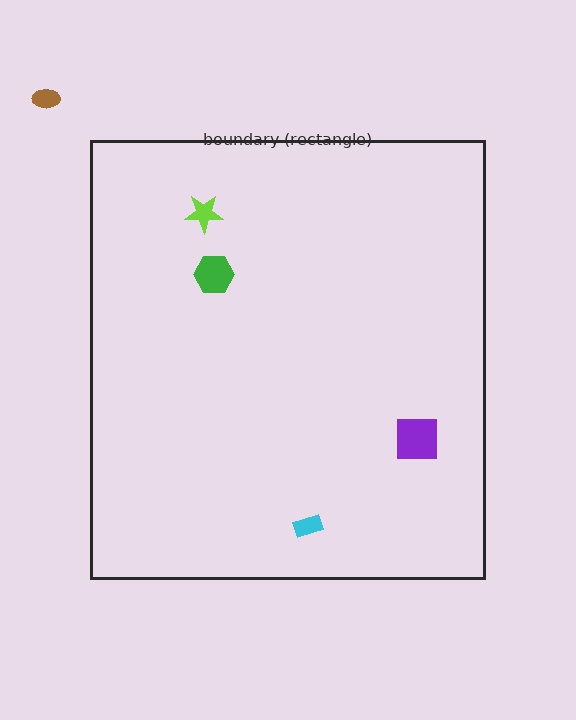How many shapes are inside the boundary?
4 inside, 1 outside.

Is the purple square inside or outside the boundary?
Inside.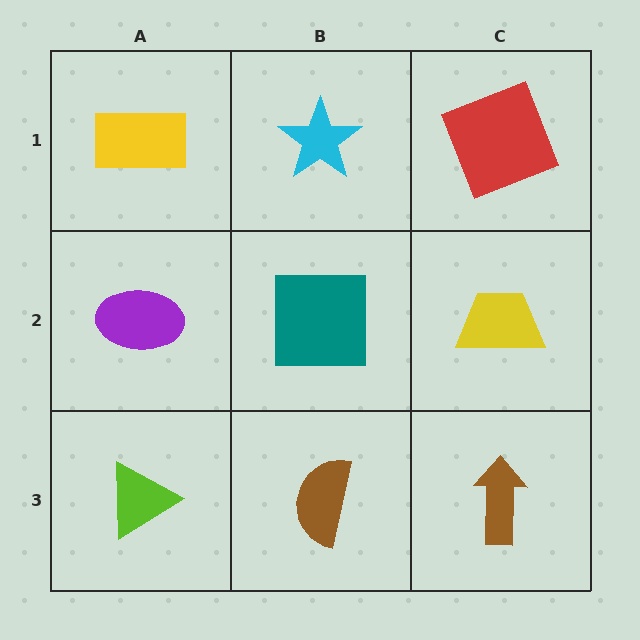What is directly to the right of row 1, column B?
A red square.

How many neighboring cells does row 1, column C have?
2.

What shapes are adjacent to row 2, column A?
A yellow rectangle (row 1, column A), a lime triangle (row 3, column A), a teal square (row 2, column B).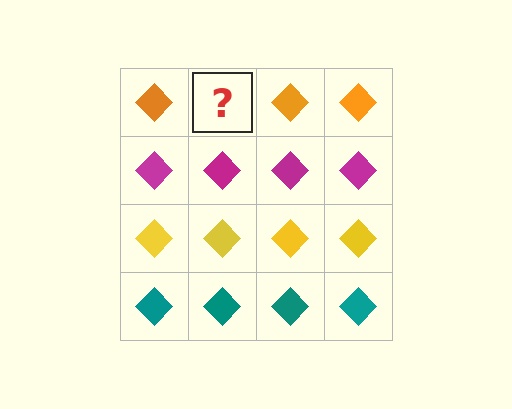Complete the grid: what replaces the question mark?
The question mark should be replaced with an orange diamond.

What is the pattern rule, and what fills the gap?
The rule is that each row has a consistent color. The gap should be filled with an orange diamond.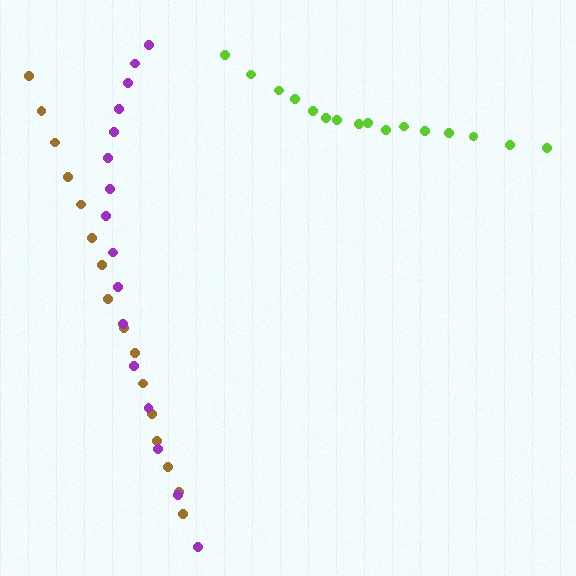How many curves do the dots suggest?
There are 3 distinct paths.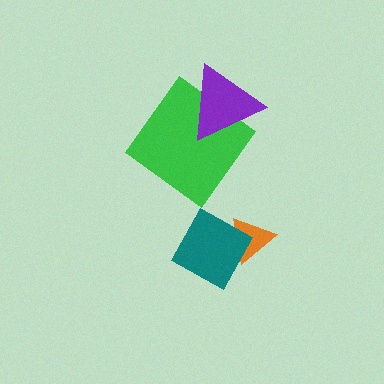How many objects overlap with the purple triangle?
1 object overlaps with the purple triangle.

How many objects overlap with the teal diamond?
1 object overlaps with the teal diamond.